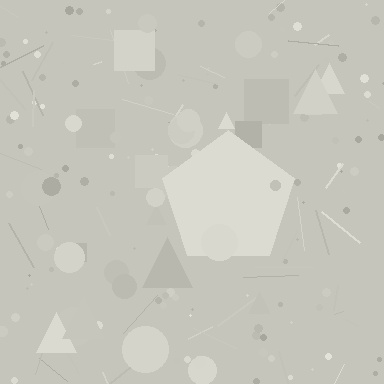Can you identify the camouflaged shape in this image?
The camouflaged shape is a pentagon.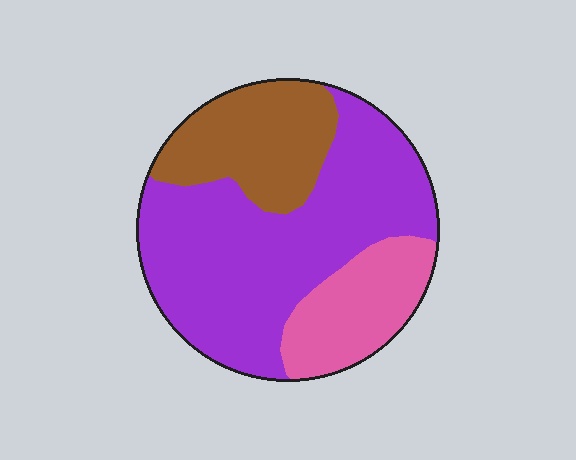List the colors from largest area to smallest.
From largest to smallest: purple, brown, pink.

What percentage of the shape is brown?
Brown covers around 25% of the shape.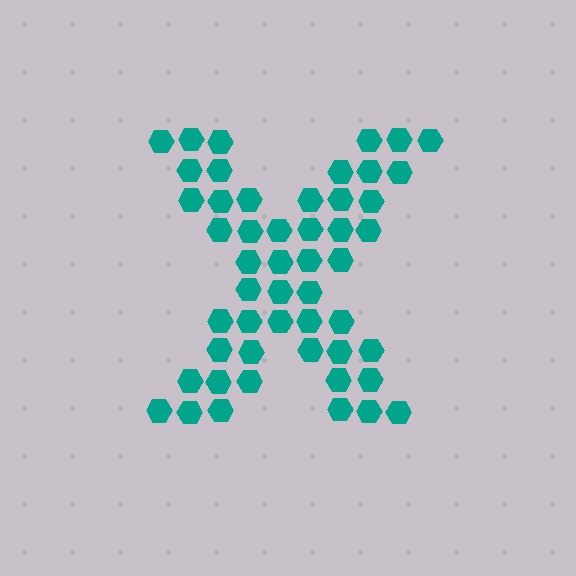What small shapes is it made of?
It is made of small hexagons.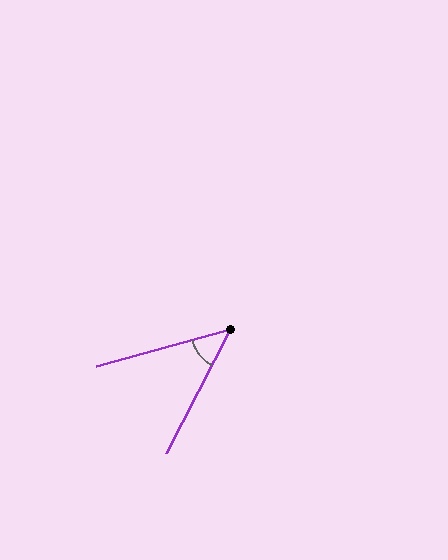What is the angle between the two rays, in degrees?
Approximately 47 degrees.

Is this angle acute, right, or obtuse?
It is acute.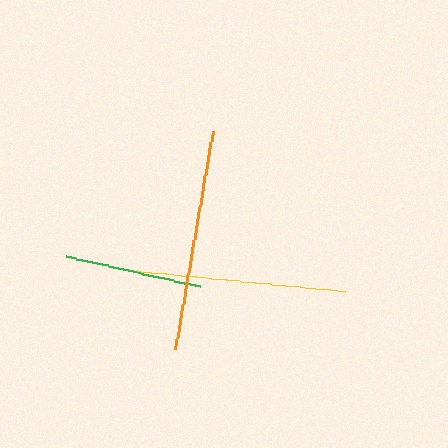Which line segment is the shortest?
The green line is the shortest at approximately 138 pixels.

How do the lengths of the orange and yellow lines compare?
The orange and yellow lines are approximately the same length.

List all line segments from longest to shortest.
From longest to shortest: orange, yellow, green.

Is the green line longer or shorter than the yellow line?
The yellow line is longer than the green line.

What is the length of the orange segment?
The orange segment is approximately 221 pixels long.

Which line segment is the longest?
The orange line is the longest at approximately 221 pixels.